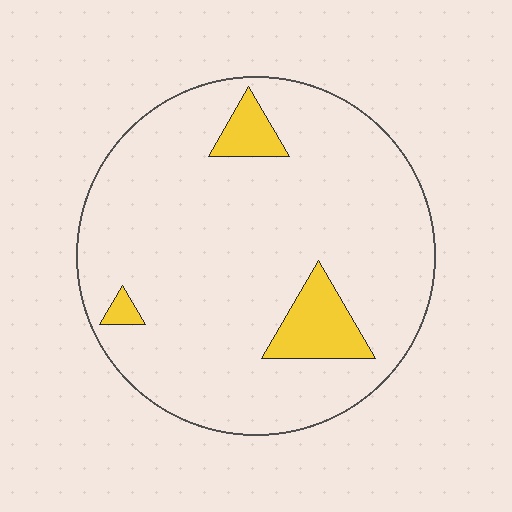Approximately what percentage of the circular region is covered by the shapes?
Approximately 10%.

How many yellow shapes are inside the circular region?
3.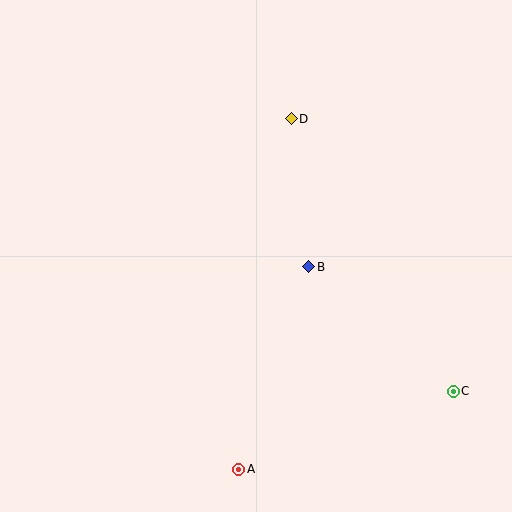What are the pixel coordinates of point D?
Point D is at (291, 119).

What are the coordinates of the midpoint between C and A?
The midpoint between C and A is at (346, 430).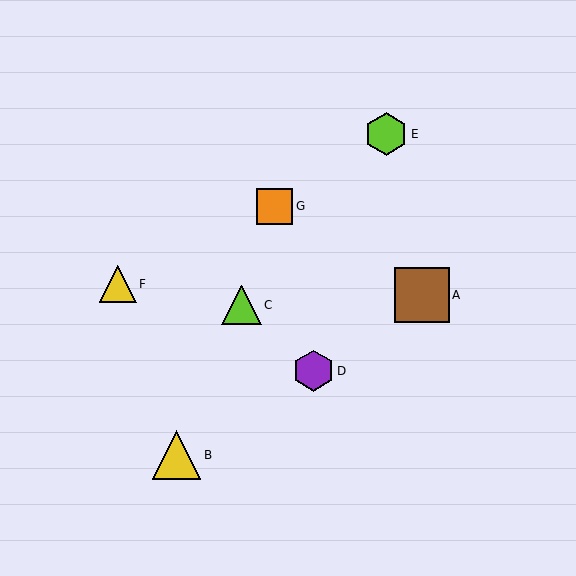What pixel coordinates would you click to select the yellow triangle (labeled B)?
Click at (177, 455) to select the yellow triangle B.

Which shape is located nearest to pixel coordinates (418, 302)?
The brown square (labeled A) at (422, 295) is nearest to that location.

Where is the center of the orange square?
The center of the orange square is at (275, 206).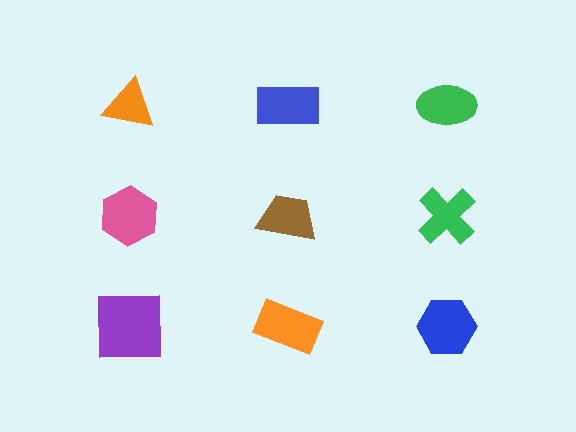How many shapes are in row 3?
3 shapes.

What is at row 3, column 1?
A purple square.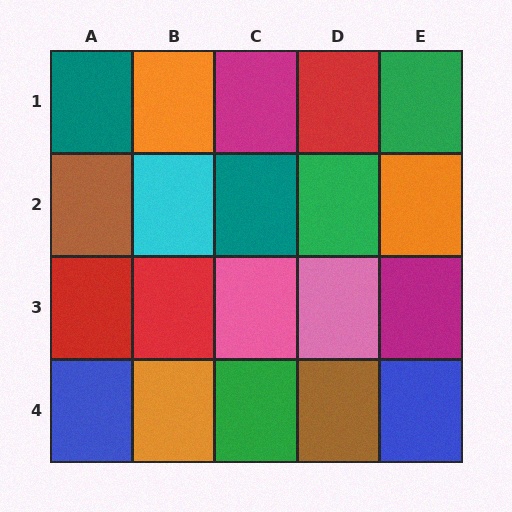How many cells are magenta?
2 cells are magenta.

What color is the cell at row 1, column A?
Teal.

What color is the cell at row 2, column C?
Teal.